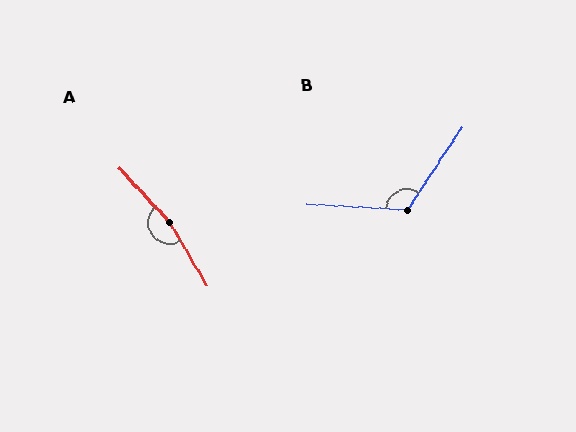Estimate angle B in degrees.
Approximately 121 degrees.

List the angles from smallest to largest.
B (121°), A (168°).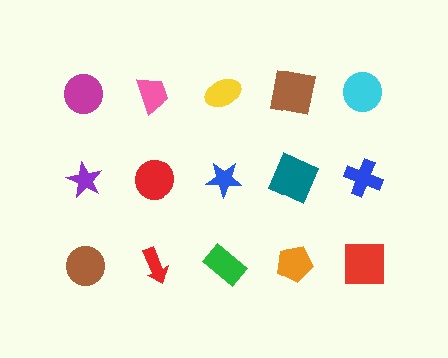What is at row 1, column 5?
A cyan circle.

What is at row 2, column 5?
A blue cross.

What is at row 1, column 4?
A brown square.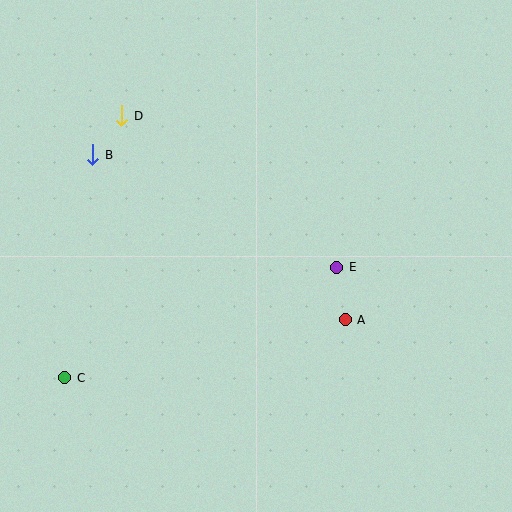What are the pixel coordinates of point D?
Point D is at (122, 116).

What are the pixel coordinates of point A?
Point A is at (345, 320).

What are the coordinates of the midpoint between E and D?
The midpoint between E and D is at (229, 191).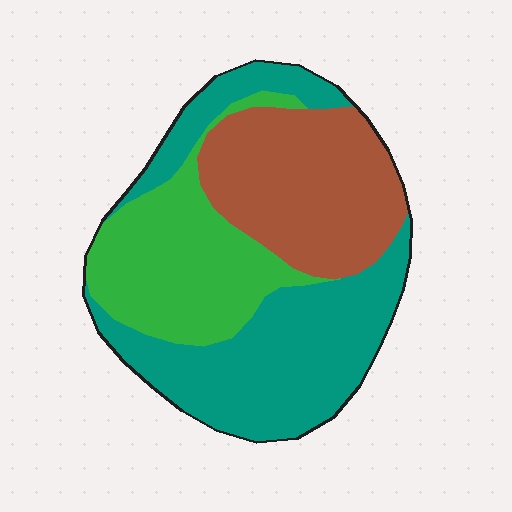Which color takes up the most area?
Teal, at roughly 40%.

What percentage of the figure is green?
Green takes up between a sixth and a third of the figure.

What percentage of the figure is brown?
Brown covers roughly 30% of the figure.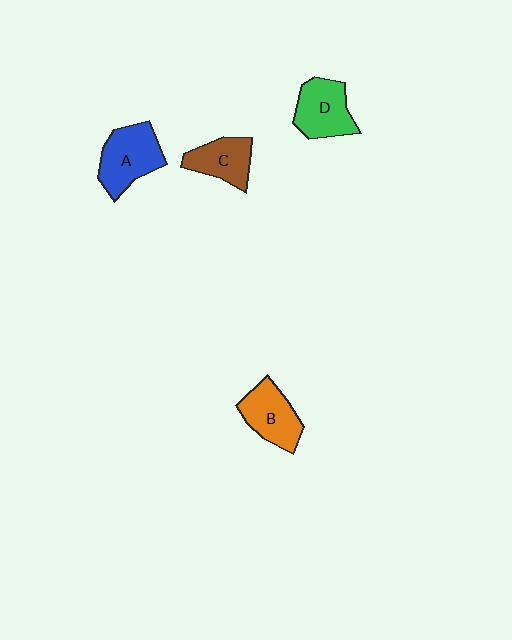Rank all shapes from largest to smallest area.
From largest to smallest: A (blue), D (green), B (orange), C (brown).